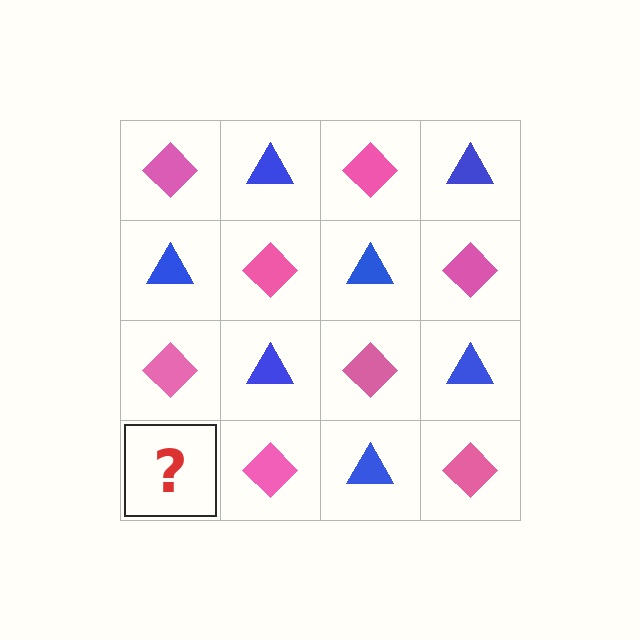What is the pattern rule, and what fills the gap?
The rule is that it alternates pink diamond and blue triangle in a checkerboard pattern. The gap should be filled with a blue triangle.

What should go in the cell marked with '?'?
The missing cell should contain a blue triangle.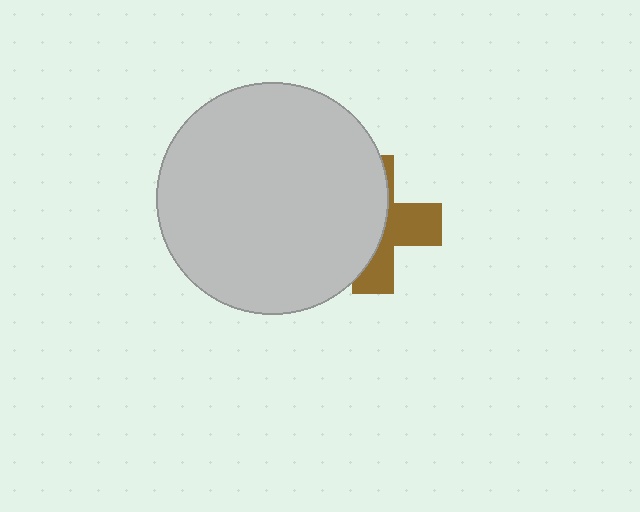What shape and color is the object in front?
The object in front is a light gray circle.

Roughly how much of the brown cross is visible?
A small part of it is visible (roughly 42%).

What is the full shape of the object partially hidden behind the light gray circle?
The partially hidden object is a brown cross.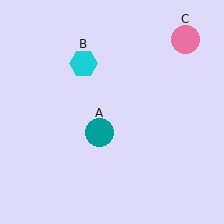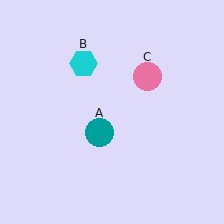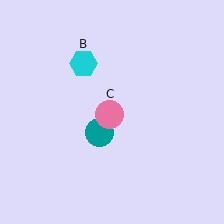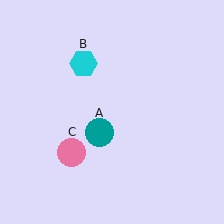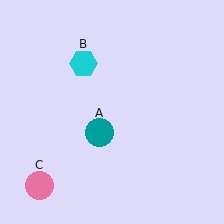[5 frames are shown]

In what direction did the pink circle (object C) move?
The pink circle (object C) moved down and to the left.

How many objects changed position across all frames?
1 object changed position: pink circle (object C).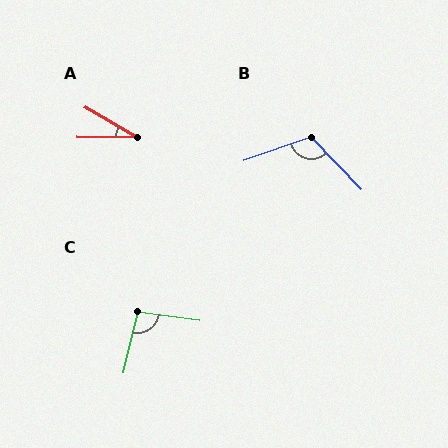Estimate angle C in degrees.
Approximately 96 degrees.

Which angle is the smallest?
A, at approximately 30 degrees.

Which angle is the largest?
B, at approximately 115 degrees.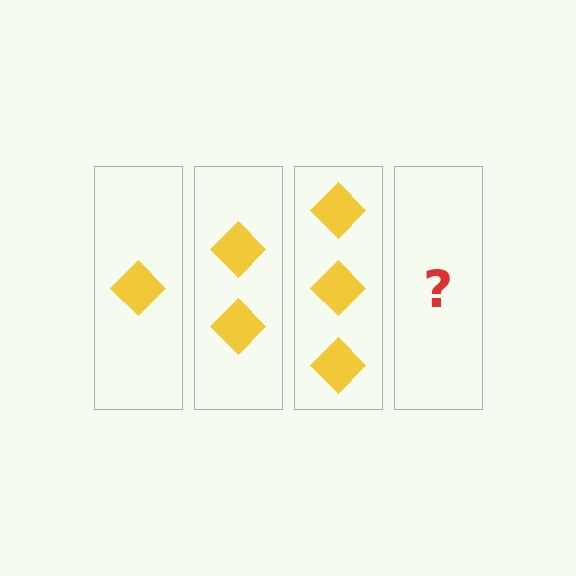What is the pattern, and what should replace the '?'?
The pattern is that each step adds one more diamond. The '?' should be 4 diamonds.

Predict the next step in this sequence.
The next step is 4 diamonds.